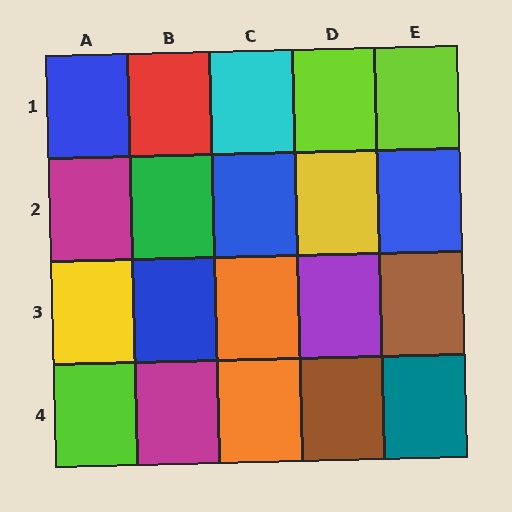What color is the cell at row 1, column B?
Red.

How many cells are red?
1 cell is red.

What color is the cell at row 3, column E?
Brown.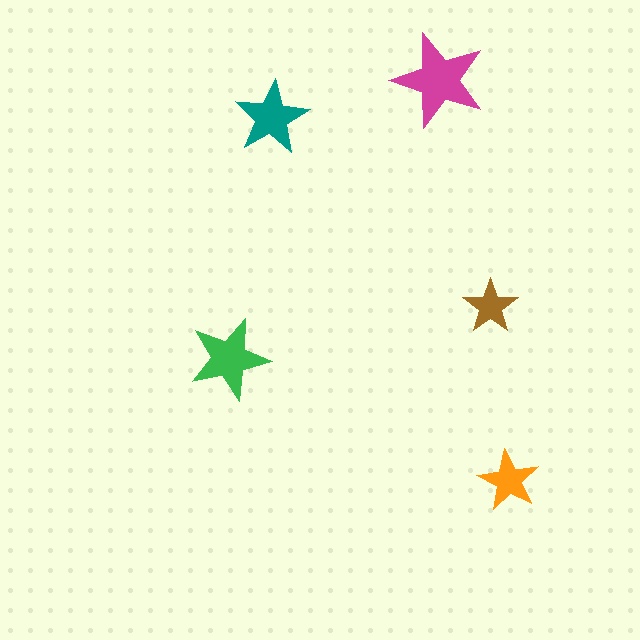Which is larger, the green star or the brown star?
The green one.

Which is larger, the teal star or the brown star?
The teal one.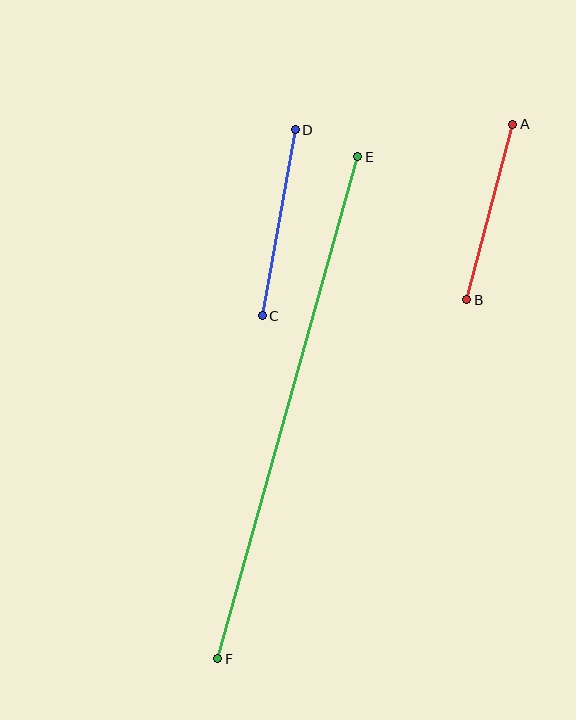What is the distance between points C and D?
The distance is approximately 189 pixels.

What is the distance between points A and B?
The distance is approximately 181 pixels.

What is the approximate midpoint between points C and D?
The midpoint is at approximately (279, 223) pixels.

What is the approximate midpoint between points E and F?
The midpoint is at approximately (288, 408) pixels.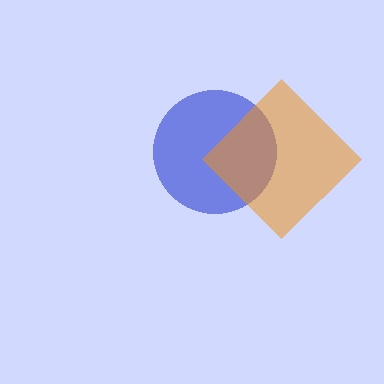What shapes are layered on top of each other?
The layered shapes are: a blue circle, an orange diamond.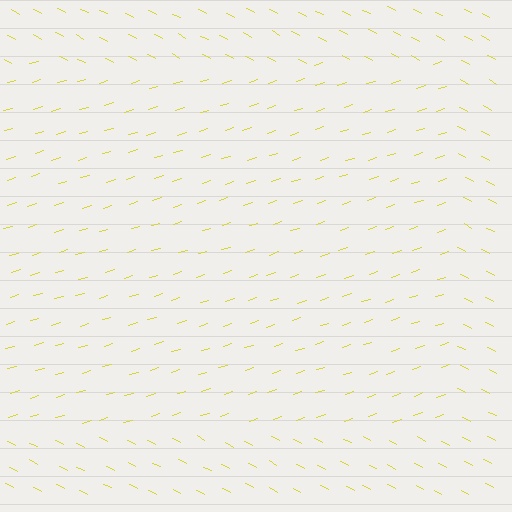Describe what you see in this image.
The image is filled with small yellow line segments. A rectangle region in the image has lines oriented differently from the surrounding lines, creating a visible texture boundary.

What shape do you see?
I see a rectangle.